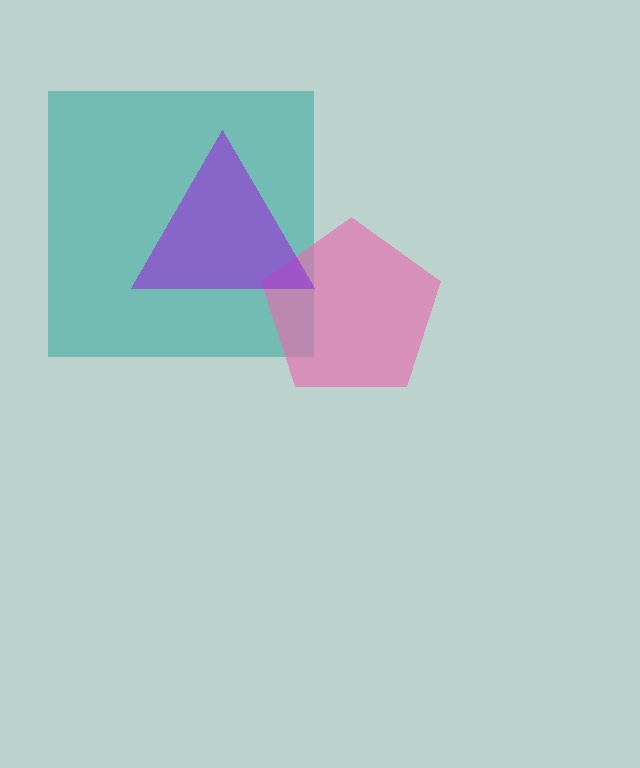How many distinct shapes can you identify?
There are 3 distinct shapes: a teal square, a pink pentagon, a purple triangle.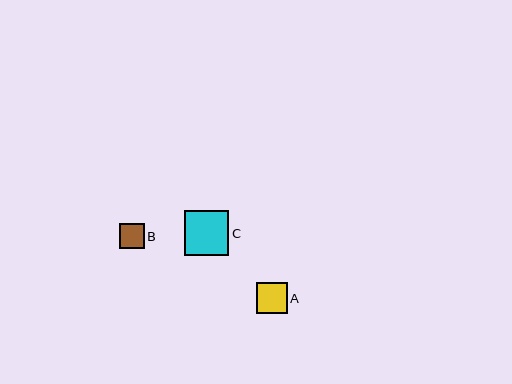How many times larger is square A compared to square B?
Square A is approximately 1.2 times the size of square B.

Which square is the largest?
Square C is the largest with a size of approximately 44 pixels.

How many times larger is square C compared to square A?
Square C is approximately 1.5 times the size of square A.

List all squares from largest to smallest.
From largest to smallest: C, A, B.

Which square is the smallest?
Square B is the smallest with a size of approximately 25 pixels.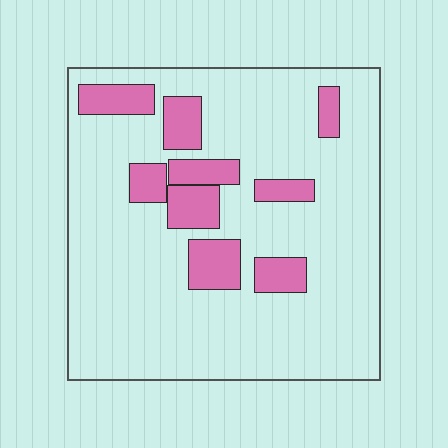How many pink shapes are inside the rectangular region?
9.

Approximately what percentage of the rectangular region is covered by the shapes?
Approximately 20%.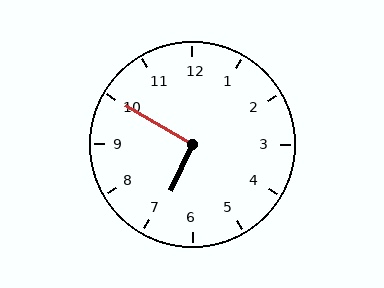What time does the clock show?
6:50.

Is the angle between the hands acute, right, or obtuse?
It is right.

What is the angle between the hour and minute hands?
Approximately 95 degrees.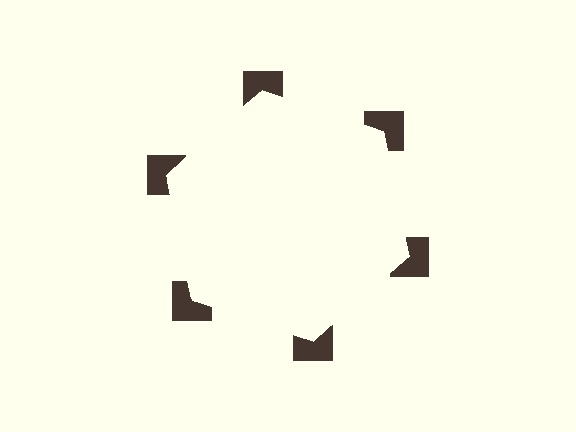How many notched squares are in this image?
There are 6 — one at each vertex of the illusory hexagon.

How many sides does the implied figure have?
6 sides.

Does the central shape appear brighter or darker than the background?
It typically appears slightly brighter than the background, even though no actual brightness change is drawn.